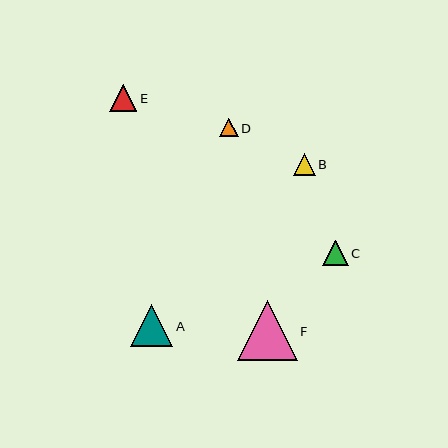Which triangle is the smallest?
Triangle D is the smallest with a size of approximately 19 pixels.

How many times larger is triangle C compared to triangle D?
Triangle C is approximately 1.4 times the size of triangle D.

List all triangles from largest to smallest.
From largest to smallest: F, A, E, C, B, D.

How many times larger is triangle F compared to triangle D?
Triangle F is approximately 3.2 times the size of triangle D.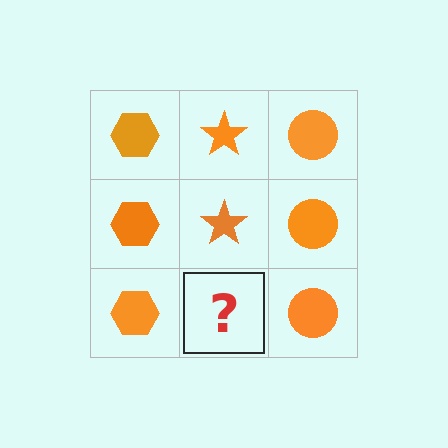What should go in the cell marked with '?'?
The missing cell should contain an orange star.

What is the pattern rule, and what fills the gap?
The rule is that each column has a consistent shape. The gap should be filled with an orange star.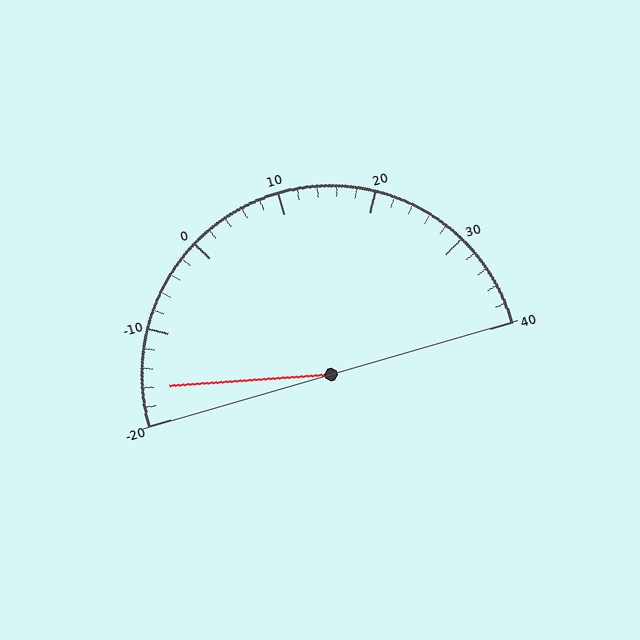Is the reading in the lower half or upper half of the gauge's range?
The reading is in the lower half of the range (-20 to 40).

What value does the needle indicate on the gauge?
The needle indicates approximately -16.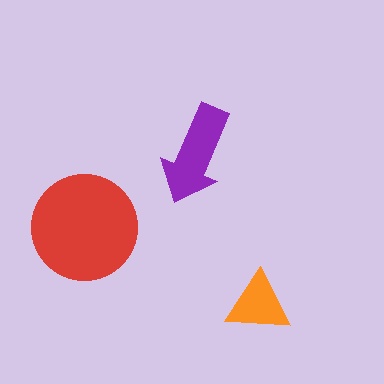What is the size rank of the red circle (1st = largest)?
1st.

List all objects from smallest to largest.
The orange triangle, the purple arrow, the red circle.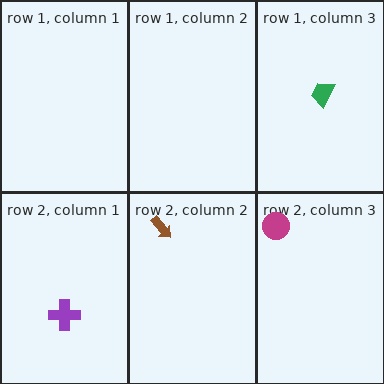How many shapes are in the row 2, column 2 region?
1.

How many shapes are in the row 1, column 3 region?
1.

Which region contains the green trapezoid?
The row 1, column 3 region.